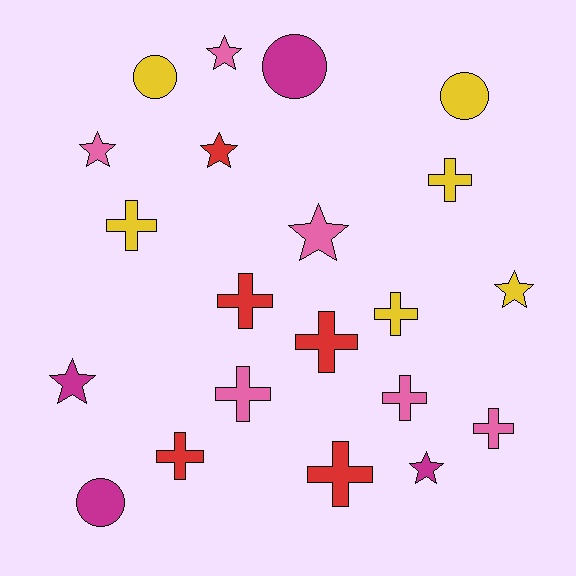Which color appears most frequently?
Pink, with 6 objects.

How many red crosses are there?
There are 4 red crosses.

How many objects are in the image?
There are 21 objects.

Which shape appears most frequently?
Cross, with 10 objects.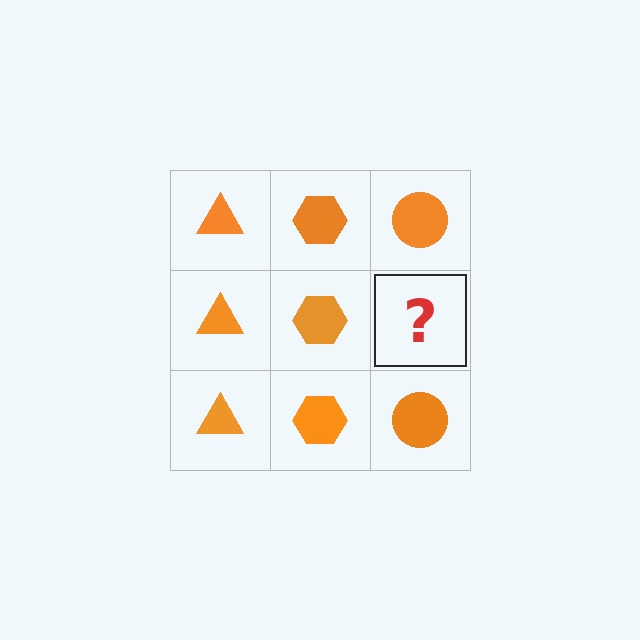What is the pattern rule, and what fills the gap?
The rule is that each column has a consistent shape. The gap should be filled with an orange circle.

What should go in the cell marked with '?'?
The missing cell should contain an orange circle.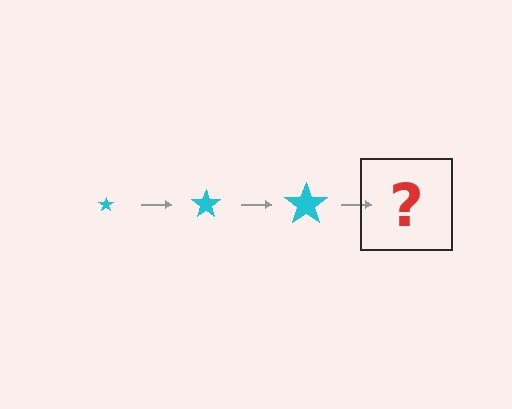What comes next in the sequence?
The next element should be a cyan star, larger than the previous one.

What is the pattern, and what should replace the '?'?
The pattern is that the star gets progressively larger each step. The '?' should be a cyan star, larger than the previous one.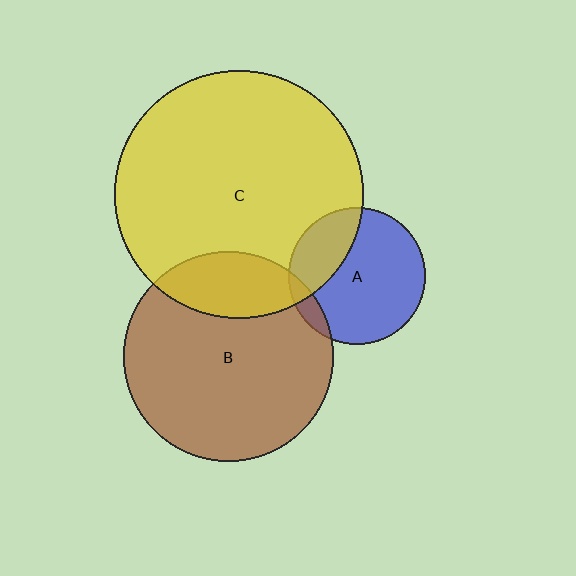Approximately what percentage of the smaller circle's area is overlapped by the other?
Approximately 10%.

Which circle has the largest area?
Circle C (yellow).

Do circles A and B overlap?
Yes.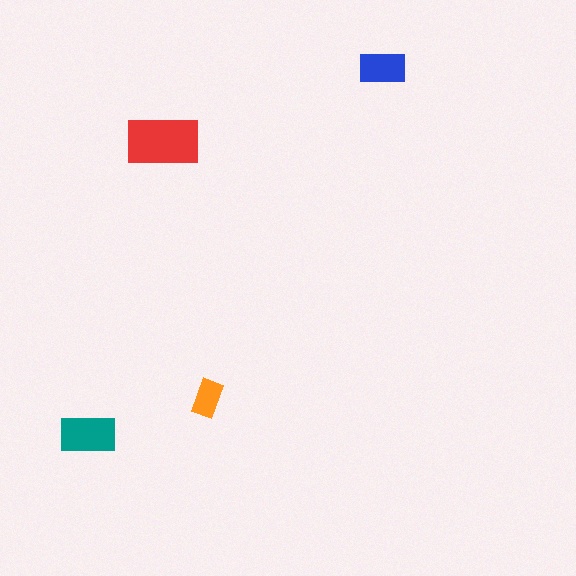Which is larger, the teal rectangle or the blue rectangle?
The teal one.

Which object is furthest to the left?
The teal rectangle is leftmost.